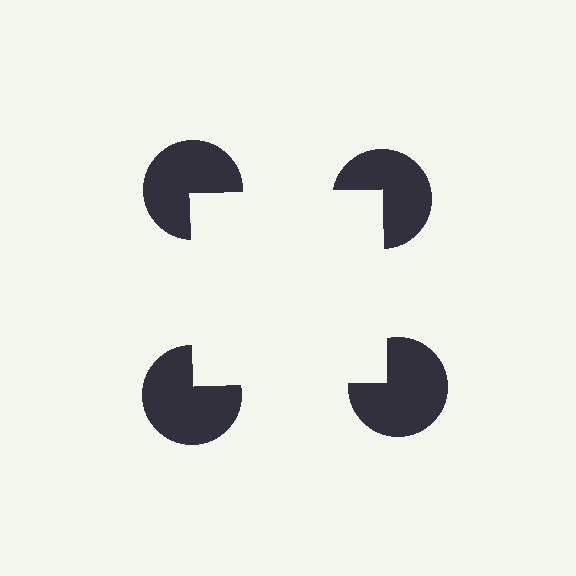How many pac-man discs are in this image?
There are 4 — one at each vertex of the illusory square.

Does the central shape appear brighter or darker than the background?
It typically appears slightly brighter than the background, even though no actual brightness change is drawn.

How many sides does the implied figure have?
4 sides.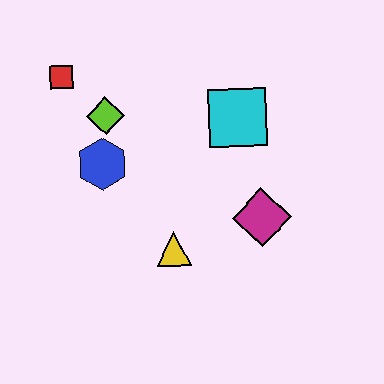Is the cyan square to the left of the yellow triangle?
No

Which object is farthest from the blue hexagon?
The magenta diamond is farthest from the blue hexagon.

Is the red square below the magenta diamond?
No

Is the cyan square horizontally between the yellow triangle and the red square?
No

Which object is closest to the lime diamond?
The blue hexagon is closest to the lime diamond.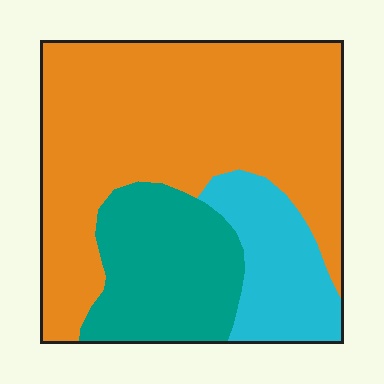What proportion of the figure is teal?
Teal takes up about one quarter (1/4) of the figure.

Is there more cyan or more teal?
Teal.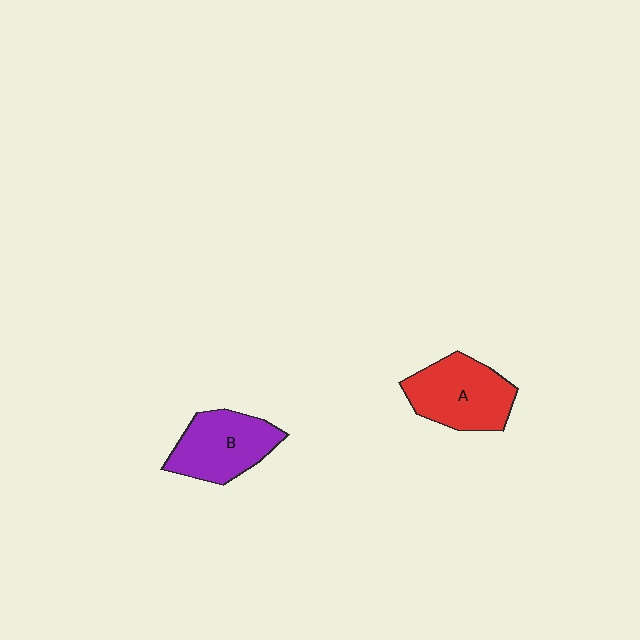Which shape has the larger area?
Shape A (red).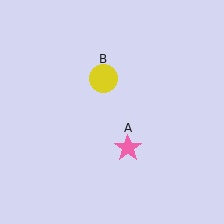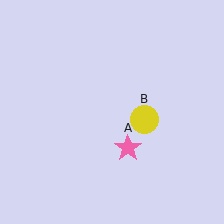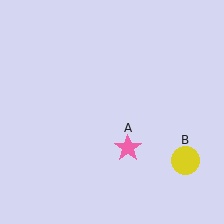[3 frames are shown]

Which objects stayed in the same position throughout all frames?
Pink star (object A) remained stationary.